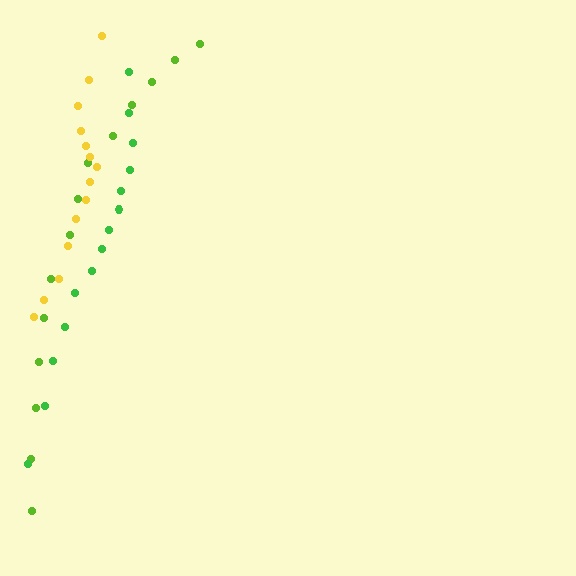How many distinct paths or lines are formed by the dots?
There are 3 distinct paths.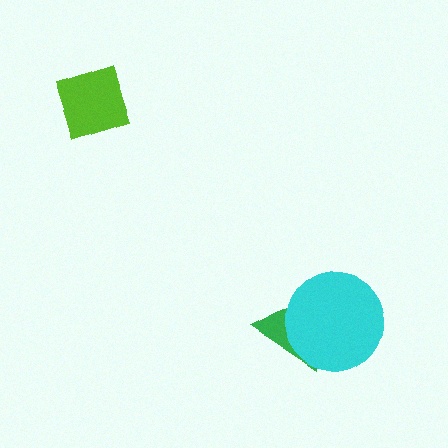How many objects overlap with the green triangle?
1 object overlaps with the green triangle.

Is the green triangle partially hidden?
Yes, it is partially covered by another shape.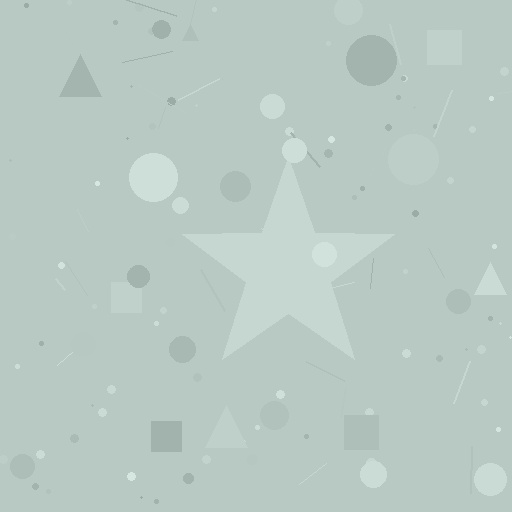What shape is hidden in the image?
A star is hidden in the image.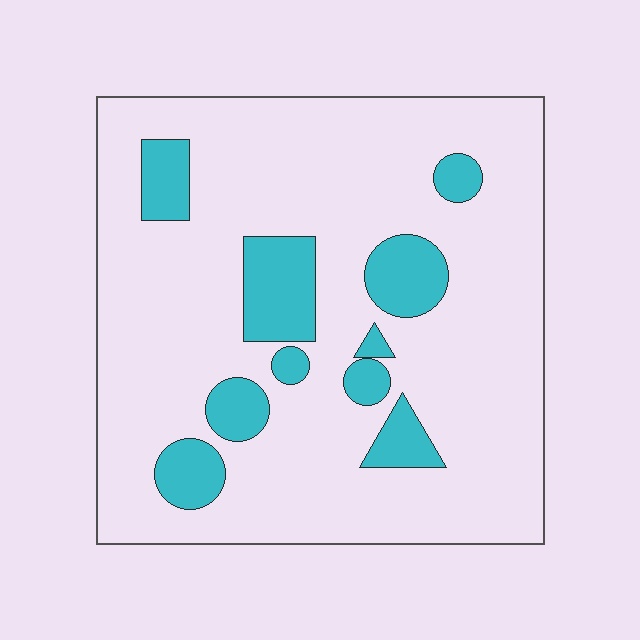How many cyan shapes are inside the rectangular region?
10.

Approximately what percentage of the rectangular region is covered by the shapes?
Approximately 15%.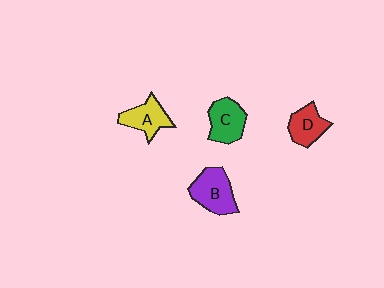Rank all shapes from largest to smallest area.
From largest to smallest: B (purple), C (green), A (yellow), D (red).